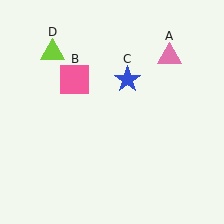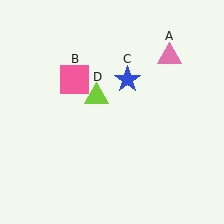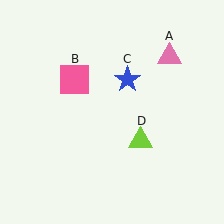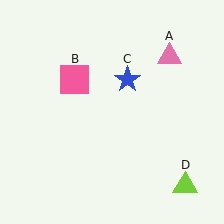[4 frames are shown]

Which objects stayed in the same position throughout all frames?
Pink triangle (object A) and pink square (object B) and blue star (object C) remained stationary.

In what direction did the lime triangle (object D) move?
The lime triangle (object D) moved down and to the right.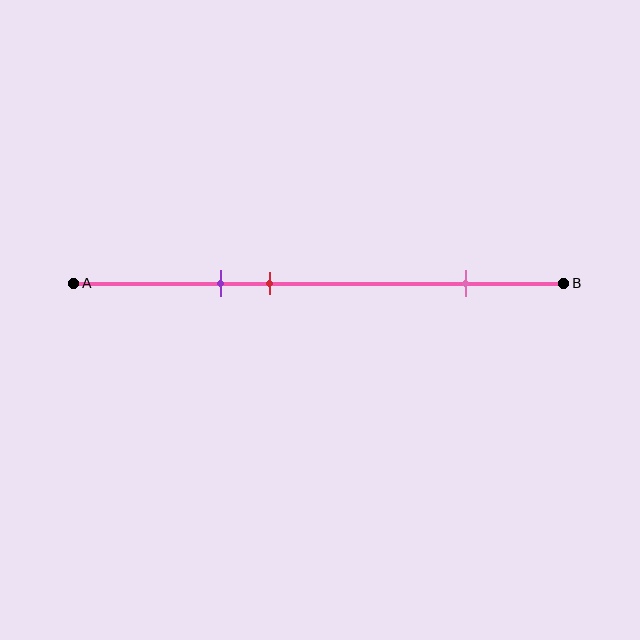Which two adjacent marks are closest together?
The purple and red marks are the closest adjacent pair.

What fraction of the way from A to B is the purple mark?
The purple mark is approximately 30% (0.3) of the way from A to B.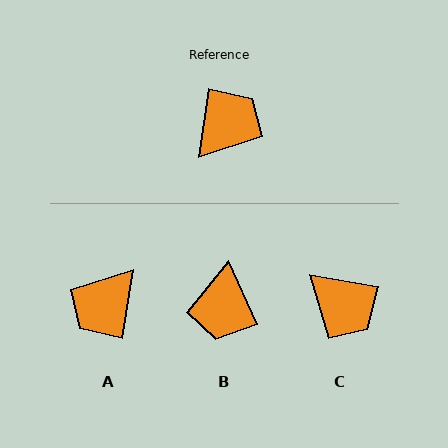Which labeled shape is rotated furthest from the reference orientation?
A, about 179 degrees away.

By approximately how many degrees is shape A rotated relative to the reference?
Approximately 179 degrees counter-clockwise.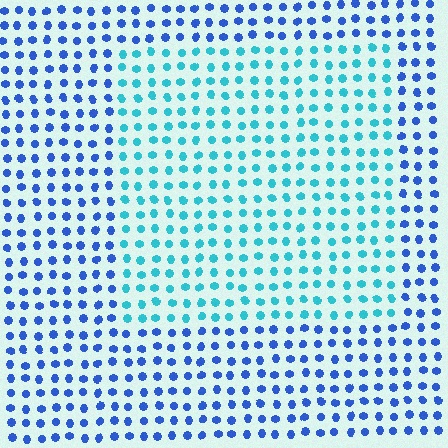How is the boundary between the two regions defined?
The boundary is defined purely by a slight shift in hue (about 39 degrees). Spacing, size, and orientation are identical on both sides.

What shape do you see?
I see a rectangle.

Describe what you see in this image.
The image is filled with small blue elements in a uniform arrangement. A rectangle-shaped region is visible where the elements are tinted to a slightly different hue, forming a subtle color boundary.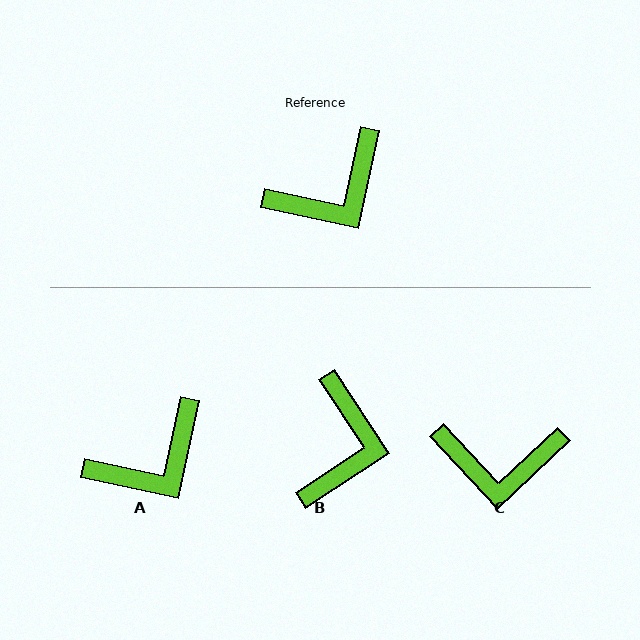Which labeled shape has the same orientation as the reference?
A.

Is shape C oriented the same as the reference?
No, it is off by about 35 degrees.